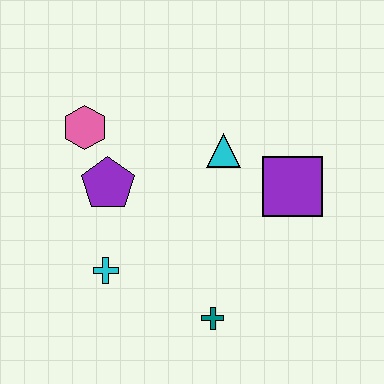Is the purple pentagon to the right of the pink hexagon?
Yes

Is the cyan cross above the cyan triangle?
No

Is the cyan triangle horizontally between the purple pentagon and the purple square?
Yes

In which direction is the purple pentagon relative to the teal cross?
The purple pentagon is above the teal cross.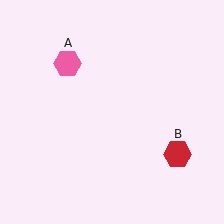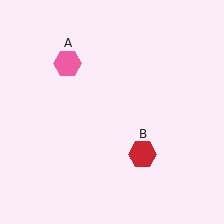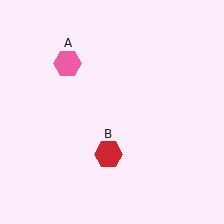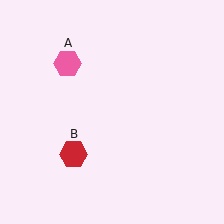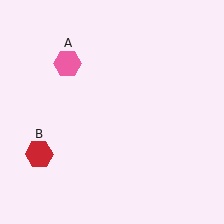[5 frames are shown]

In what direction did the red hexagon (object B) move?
The red hexagon (object B) moved left.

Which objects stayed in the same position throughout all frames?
Pink hexagon (object A) remained stationary.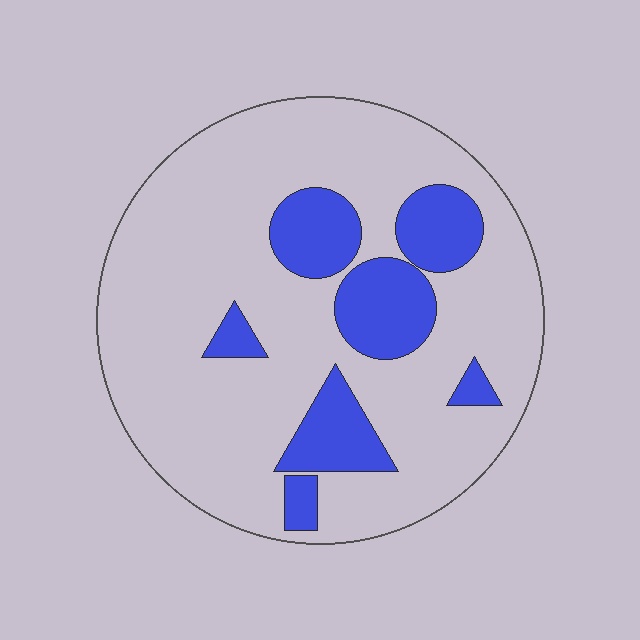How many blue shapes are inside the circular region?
7.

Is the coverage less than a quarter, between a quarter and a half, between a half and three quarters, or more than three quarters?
Less than a quarter.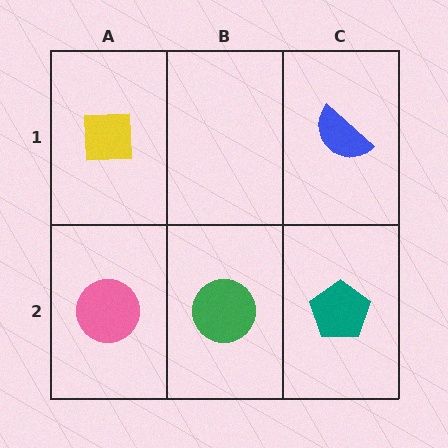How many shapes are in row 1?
2 shapes.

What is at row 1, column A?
A yellow square.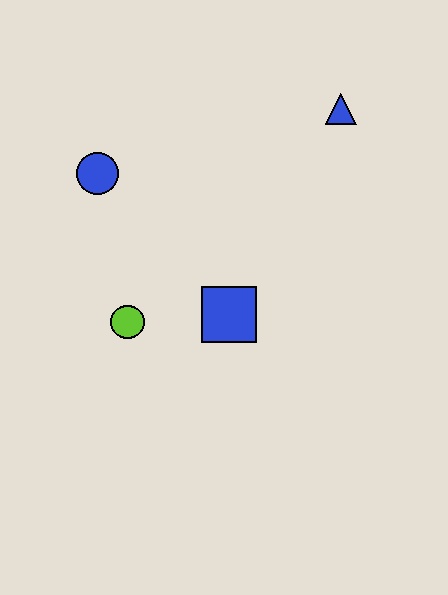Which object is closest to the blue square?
The lime circle is closest to the blue square.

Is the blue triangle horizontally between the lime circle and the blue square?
No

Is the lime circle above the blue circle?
No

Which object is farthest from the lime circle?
The blue triangle is farthest from the lime circle.